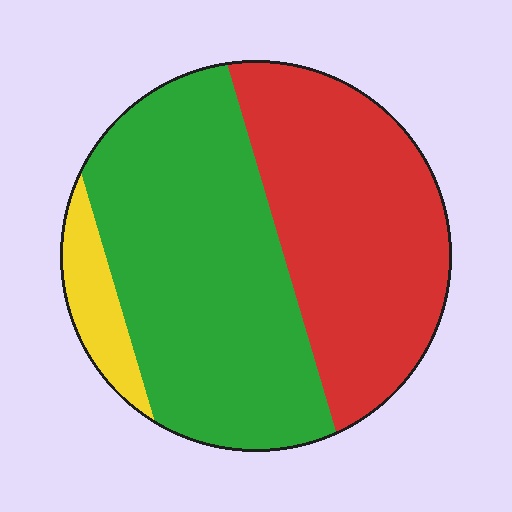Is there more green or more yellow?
Green.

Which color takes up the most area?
Green, at roughly 50%.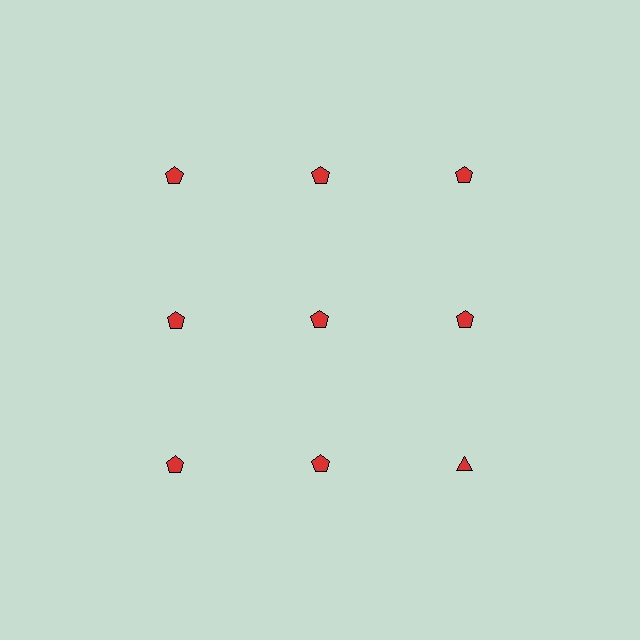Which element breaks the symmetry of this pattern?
The red triangle in the third row, center column breaks the symmetry. All other shapes are red pentagons.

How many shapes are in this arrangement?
There are 9 shapes arranged in a grid pattern.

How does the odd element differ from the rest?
It has a different shape: triangle instead of pentagon.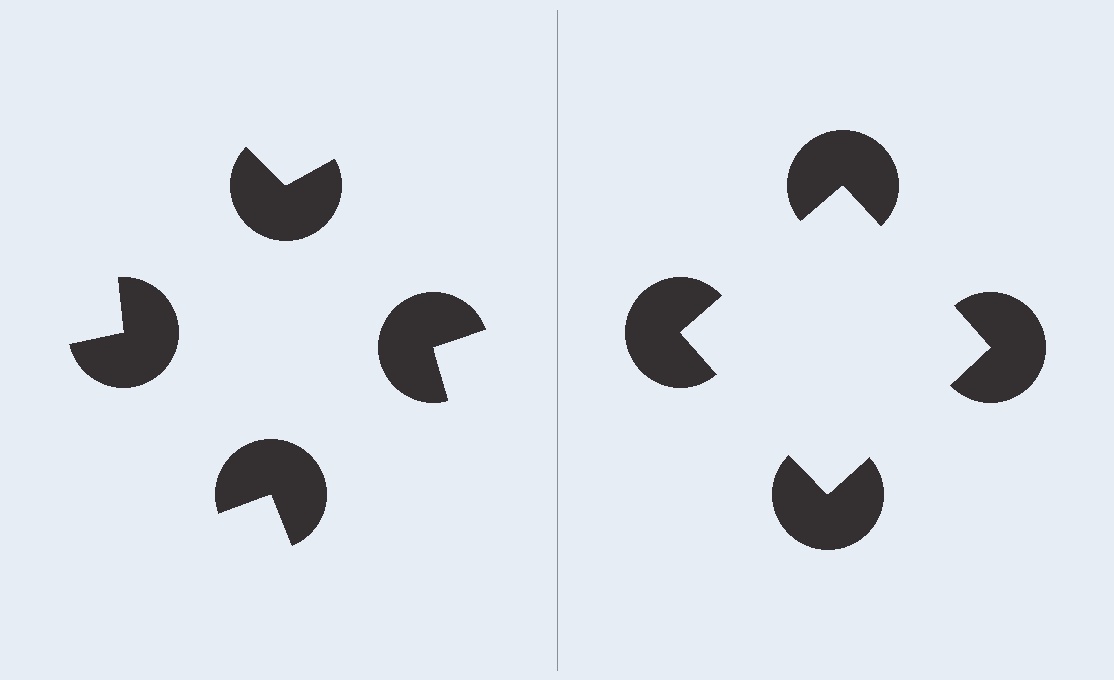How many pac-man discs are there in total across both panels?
8 — 4 on each side.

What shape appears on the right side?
An illusory square.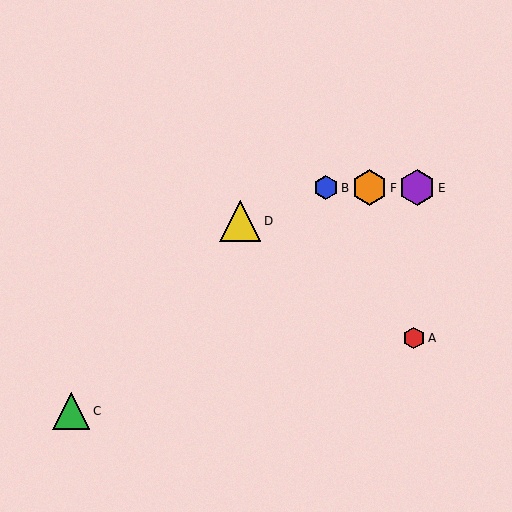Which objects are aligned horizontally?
Objects B, E, F are aligned horizontally.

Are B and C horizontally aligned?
No, B is at y≈188 and C is at y≈411.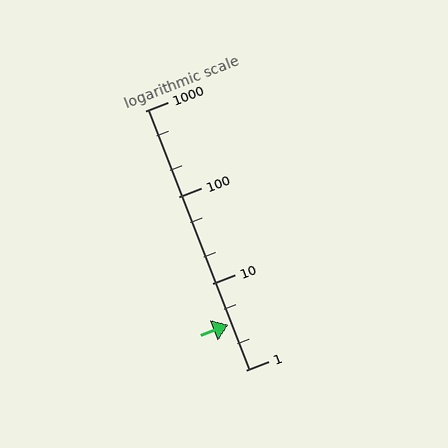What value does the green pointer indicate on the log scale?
The pointer indicates approximately 3.3.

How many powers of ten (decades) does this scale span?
The scale spans 3 decades, from 1 to 1000.